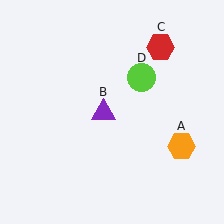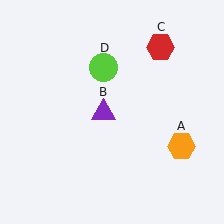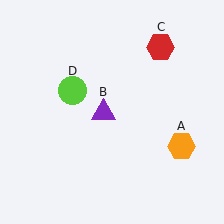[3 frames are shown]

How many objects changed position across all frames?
1 object changed position: lime circle (object D).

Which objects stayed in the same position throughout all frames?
Orange hexagon (object A) and purple triangle (object B) and red hexagon (object C) remained stationary.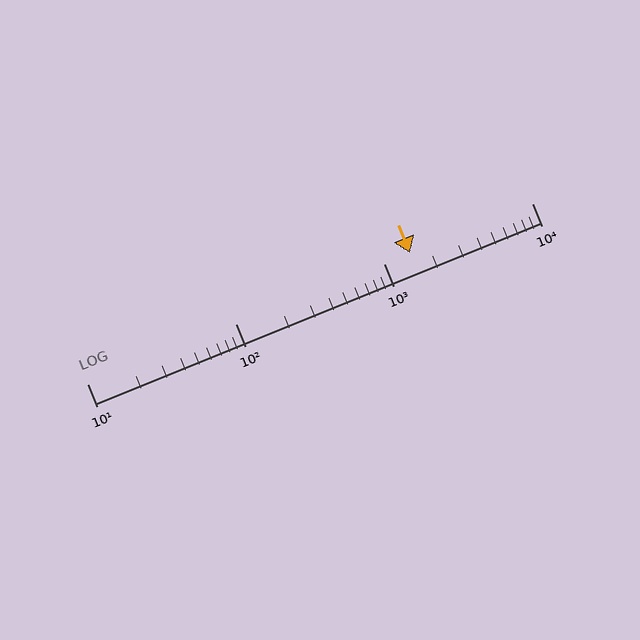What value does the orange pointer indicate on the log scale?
The pointer indicates approximately 1500.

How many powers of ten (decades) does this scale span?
The scale spans 3 decades, from 10 to 10000.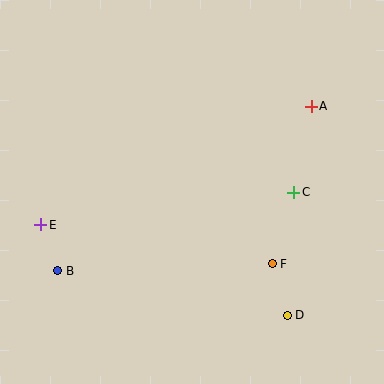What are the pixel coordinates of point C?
Point C is at (294, 192).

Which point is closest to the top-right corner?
Point A is closest to the top-right corner.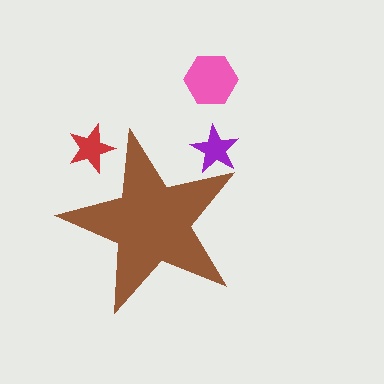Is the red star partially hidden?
Yes, the red star is partially hidden behind the brown star.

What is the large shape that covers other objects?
A brown star.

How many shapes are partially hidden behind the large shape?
2 shapes are partially hidden.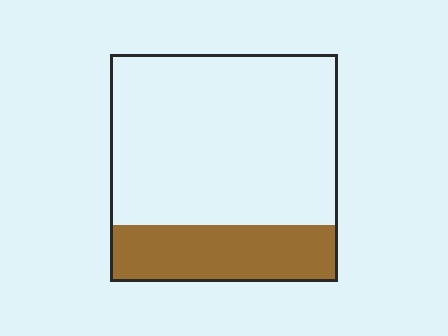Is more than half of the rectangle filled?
No.